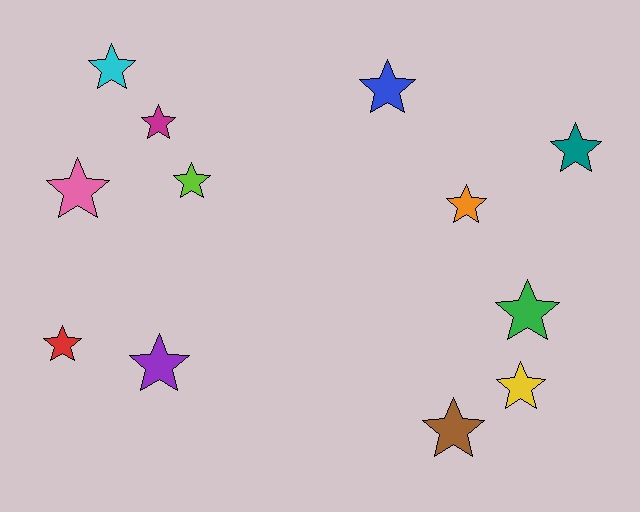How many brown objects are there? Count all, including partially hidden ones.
There is 1 brown object.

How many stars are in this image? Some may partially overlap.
There are 12 stars.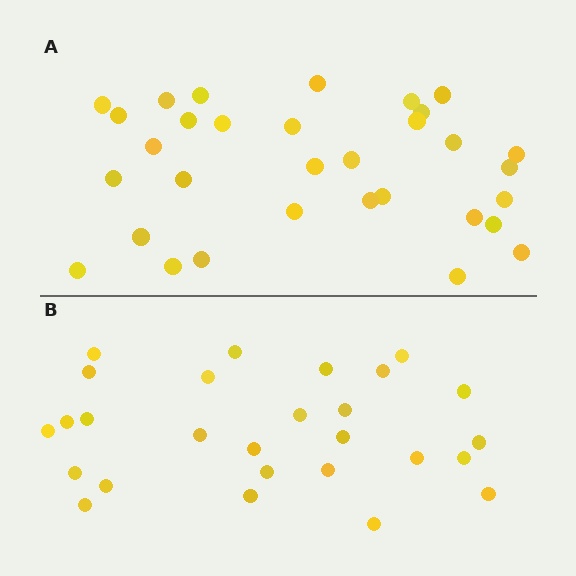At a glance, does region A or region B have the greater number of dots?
Region A (the top region) has more dots.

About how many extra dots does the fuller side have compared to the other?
Region A has about 5 more dots than region B.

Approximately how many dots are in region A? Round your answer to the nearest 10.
About 30 dots. (The exact count is 32, which rounds to 30.)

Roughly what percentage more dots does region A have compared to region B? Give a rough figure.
About 20% more.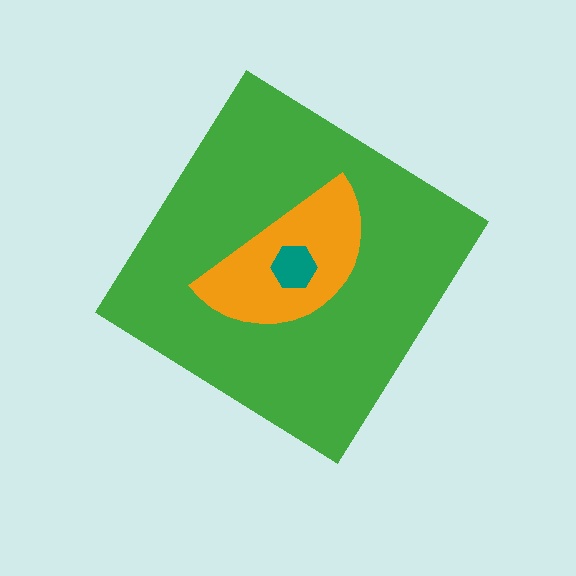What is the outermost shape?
The green diamond.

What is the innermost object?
The teal hexagon.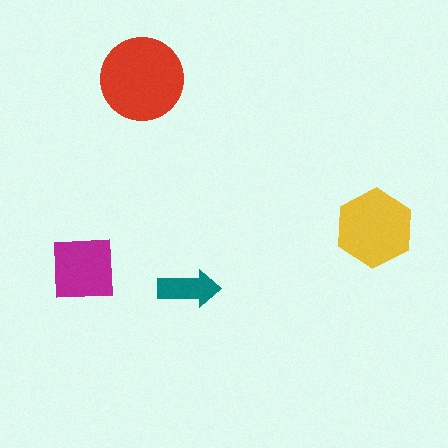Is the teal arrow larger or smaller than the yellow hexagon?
Smaller.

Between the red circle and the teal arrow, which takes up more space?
The red circle.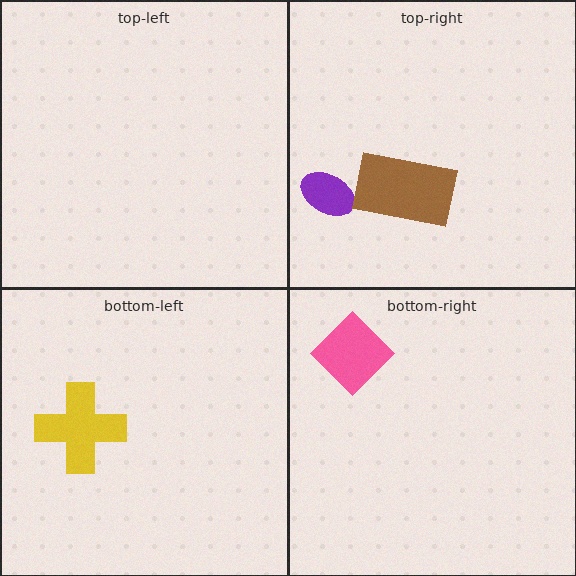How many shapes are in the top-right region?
2.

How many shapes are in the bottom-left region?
1.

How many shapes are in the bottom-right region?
1.